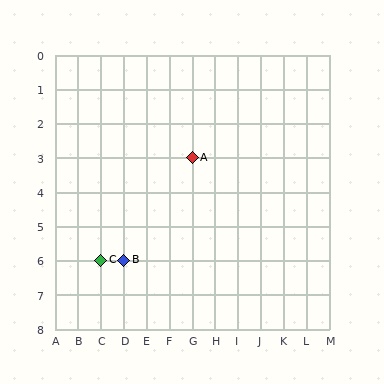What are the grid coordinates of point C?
Point C is at grid coordinates (C, 6).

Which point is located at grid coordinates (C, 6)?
Point C is at (C, 6).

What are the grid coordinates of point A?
Point A is at grid coordinates (G, 3).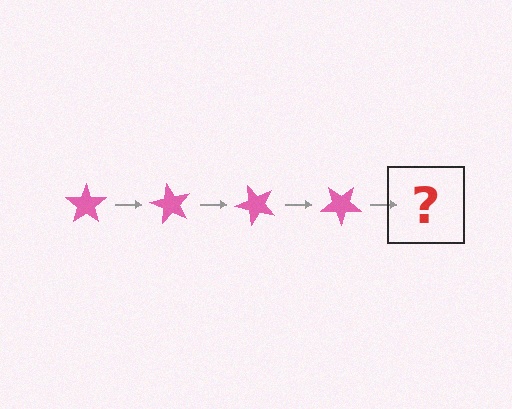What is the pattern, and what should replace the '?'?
The pattern is that the star rotates 60 degrees each step. The '?' should be a pink star rotated 240 degrees.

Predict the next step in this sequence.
The next step is a pink star rotated 240 degrees.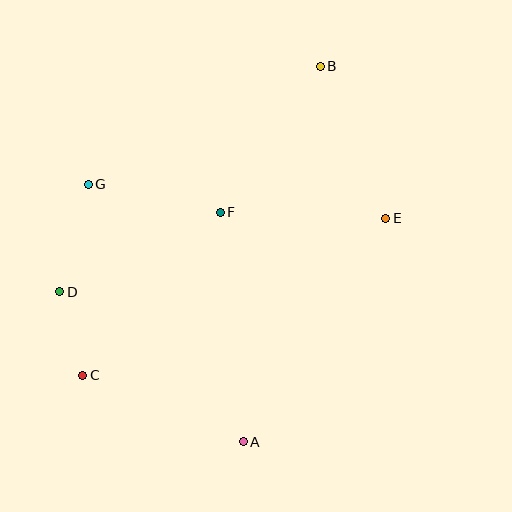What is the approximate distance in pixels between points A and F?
The distance between A and F is approximately 231 pixels.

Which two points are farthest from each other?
Points B and C are farthest from each other.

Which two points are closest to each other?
Points C and D are closest to each other.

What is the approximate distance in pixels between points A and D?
The distance between A and D is approximately 237 pixels.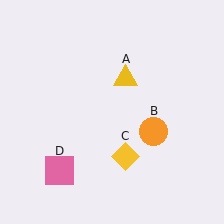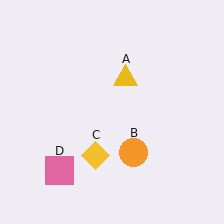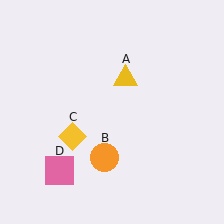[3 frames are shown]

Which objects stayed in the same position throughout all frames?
Yellow triangle (object A) and pink square (object D) remained stationary.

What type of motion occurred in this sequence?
The orange circle (object B), yellow diamond (object C) rotated clockwise around the center of the scene.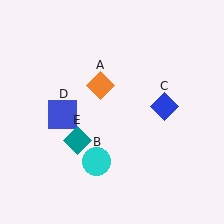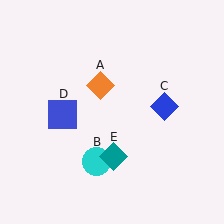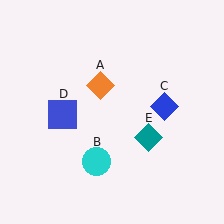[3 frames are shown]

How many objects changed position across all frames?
1 object changed position: teal diamond (object E).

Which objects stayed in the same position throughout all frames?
Orange diamond (object A) and cyan circle (object B) and blue diamond (object C) and blue square (object D) remained stationary.